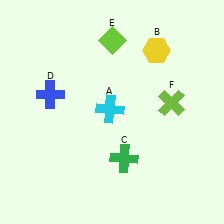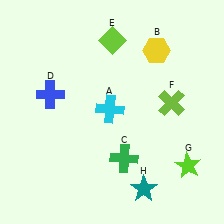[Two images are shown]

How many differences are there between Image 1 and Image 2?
There are 2 differences between the two images.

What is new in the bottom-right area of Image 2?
A teal star (H) was added in the bottom-right area of Image 2.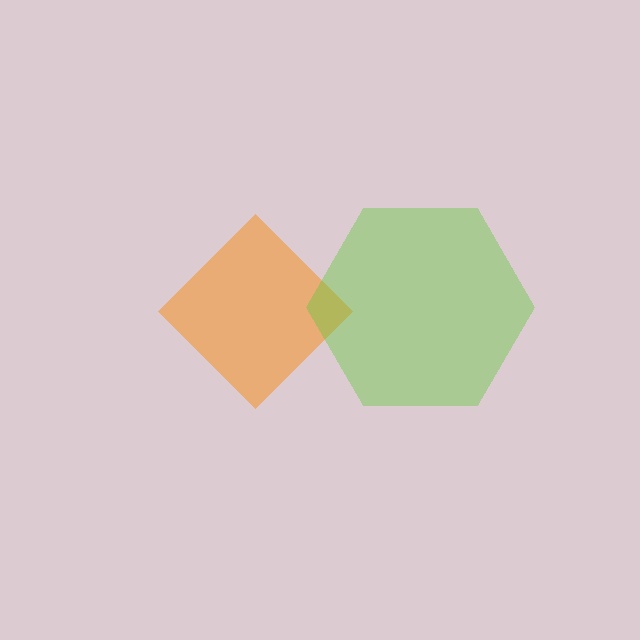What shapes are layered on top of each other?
The layered shapes are: an orange diamond, a lime hexagon.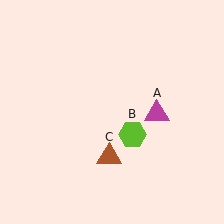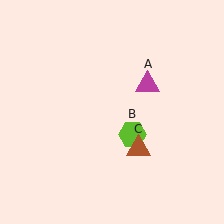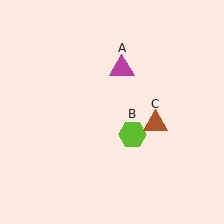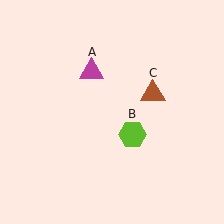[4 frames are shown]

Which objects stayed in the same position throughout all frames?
Lime hexagon (object B) remained stationary.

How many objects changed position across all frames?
2 objects changed position: magenta triangle (object A), brown triangle (object C).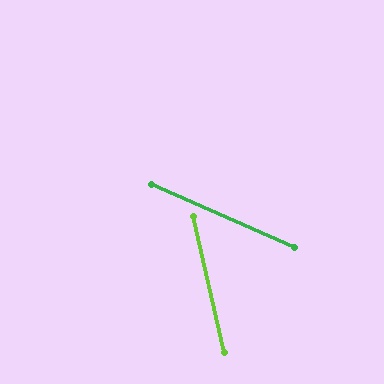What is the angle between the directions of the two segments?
Approximately 53 degrees.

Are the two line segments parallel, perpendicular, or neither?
Neither parallel nor perpendicular — they differ by about 53°.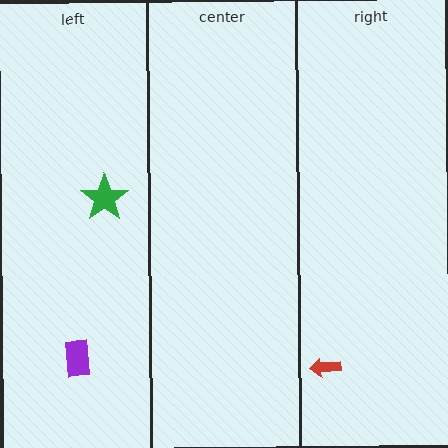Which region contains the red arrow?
The right region.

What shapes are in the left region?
The green star, the purple rectangle.